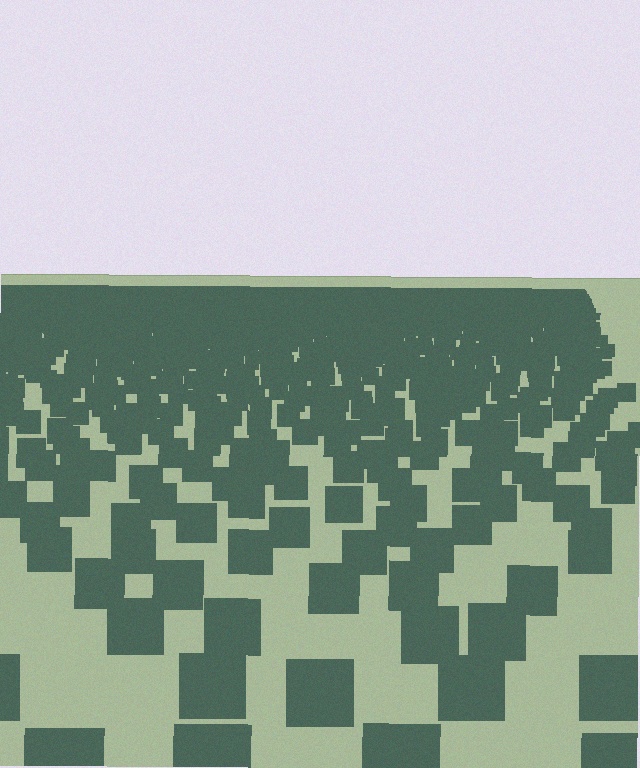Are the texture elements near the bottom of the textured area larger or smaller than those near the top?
Larger. Near the bottom, elements are closer to the viewer and appear at a bigger on-screen size.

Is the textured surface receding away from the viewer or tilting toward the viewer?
The surface is receding away from the viewer. Texture elements get smaller and denser toward the top.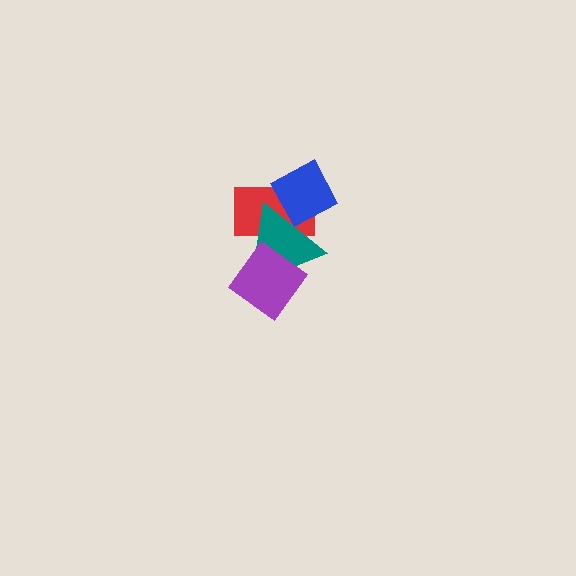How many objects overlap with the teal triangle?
3 objects overlap with the teal triangle.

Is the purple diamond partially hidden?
No, no other shape covers it.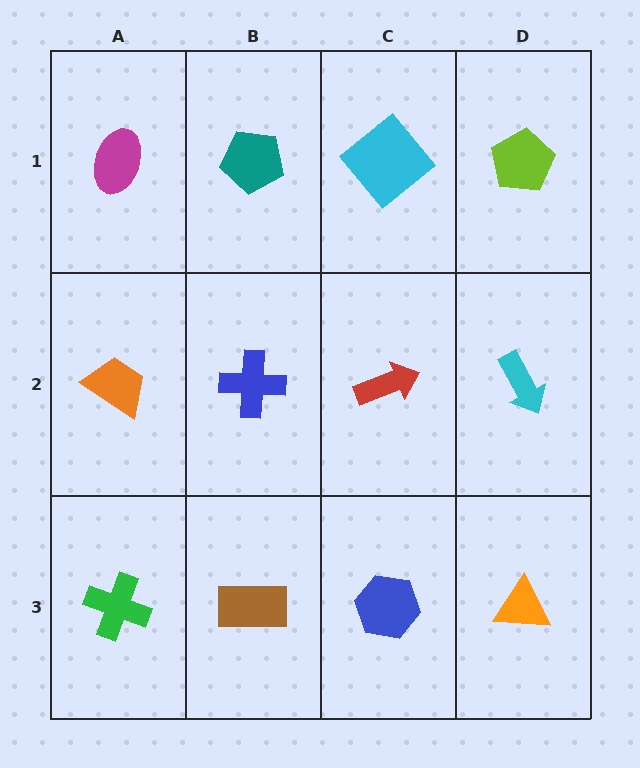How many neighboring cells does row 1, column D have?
2.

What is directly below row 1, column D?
A cyan arrow.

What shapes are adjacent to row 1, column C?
A red arrow (row 2, column C), a teal pentagon (row 1, column B), a lime pentagon (row 1, column D).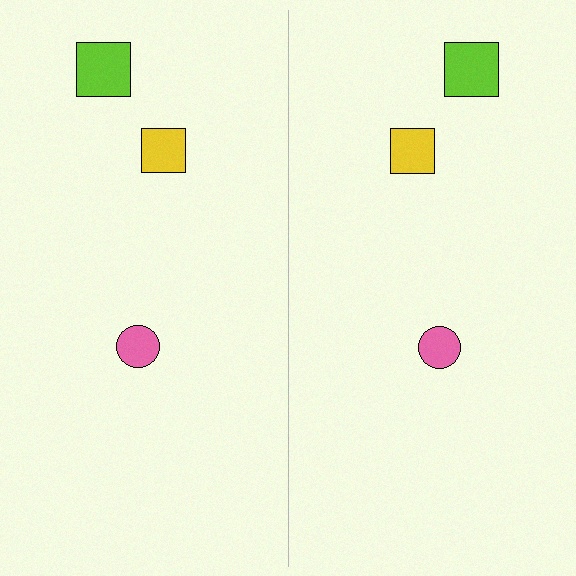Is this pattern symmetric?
Yes, this pattern has bilateral (reflection) symmetry.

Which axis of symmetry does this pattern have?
The pattern has a vertical axis of symmetry running through the center of the image.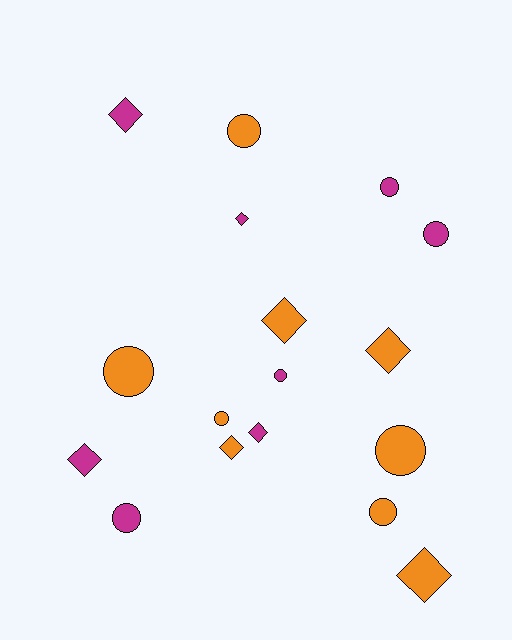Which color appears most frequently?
Orange, with 9 objects.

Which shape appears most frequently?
Circle, with 9 objects.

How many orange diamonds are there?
There are 4 orange diamonds.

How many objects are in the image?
There are 17 objects.